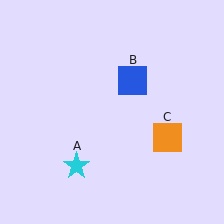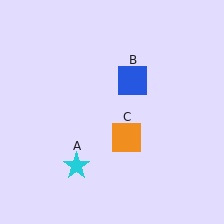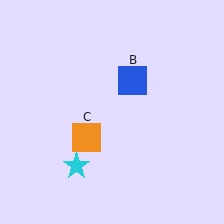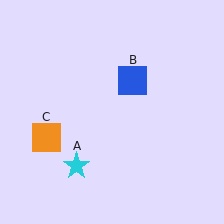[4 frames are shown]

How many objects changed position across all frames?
1 object changed position: orange square (object C).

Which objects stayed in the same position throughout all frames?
Cyan star (object A) and blue square (object B) remained stationary.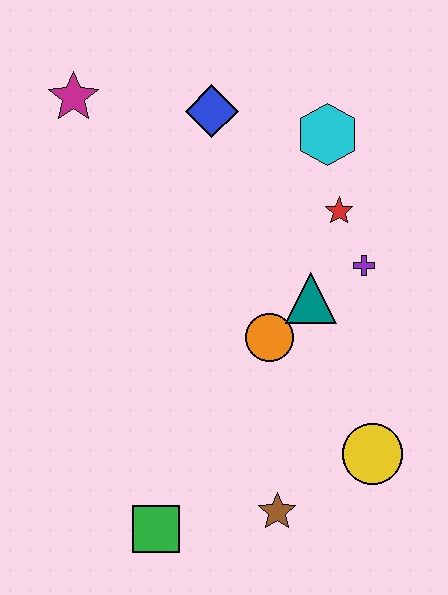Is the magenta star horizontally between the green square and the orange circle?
No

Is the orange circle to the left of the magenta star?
No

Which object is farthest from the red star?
The green square is farthest from the red star.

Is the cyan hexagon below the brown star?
No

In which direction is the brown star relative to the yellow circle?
The brown star is to the left of the yellow circle.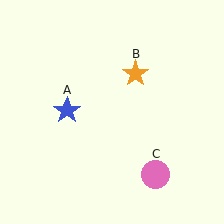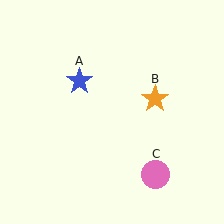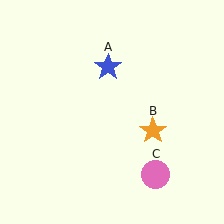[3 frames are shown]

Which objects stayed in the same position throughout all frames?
Pink circle (object C) remained stationary.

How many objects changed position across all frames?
2 objects changed position: blue star (object A), orange star (object B).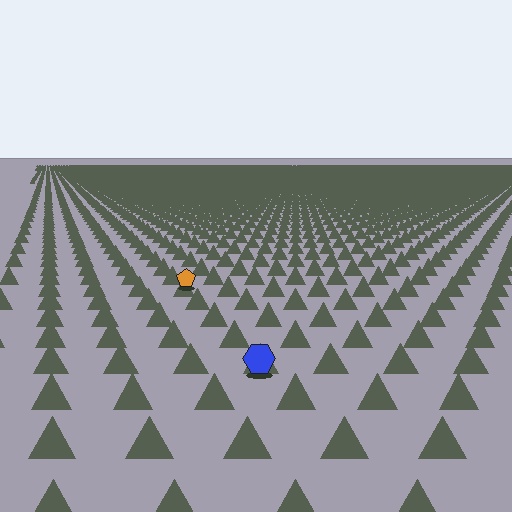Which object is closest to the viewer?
The blue hexagon is closest. The texture marks near it are larger and more spread out.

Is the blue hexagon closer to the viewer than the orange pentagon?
Yes. The blue hexagon is closer — you can tell from the texture gradient: the ground texture is coarser near it.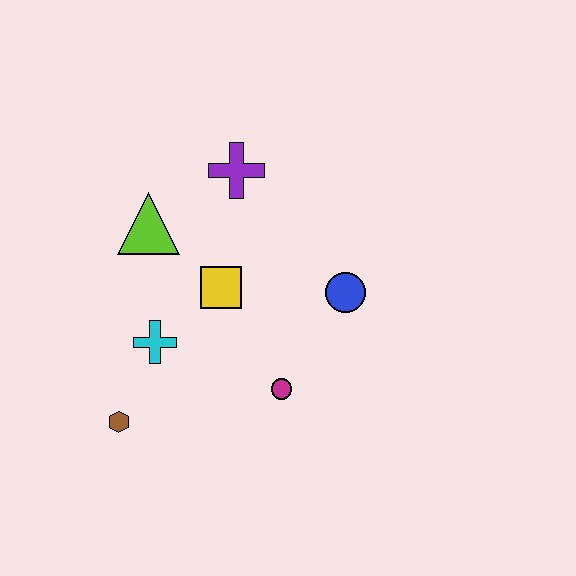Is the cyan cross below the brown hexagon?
No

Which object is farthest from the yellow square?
The brown hexagon is farthest from the yellow square.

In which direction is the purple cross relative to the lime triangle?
The purple cross is to the right of the lime triangle.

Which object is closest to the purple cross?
The lime triangle is closest to the purple cross.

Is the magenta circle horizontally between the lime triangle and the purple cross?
No